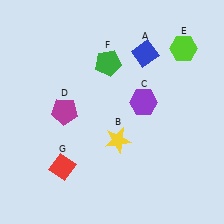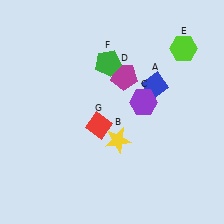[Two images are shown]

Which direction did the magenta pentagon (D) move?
The magenta pentagon (D) moved right.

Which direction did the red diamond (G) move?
The red diamond (G) moved up.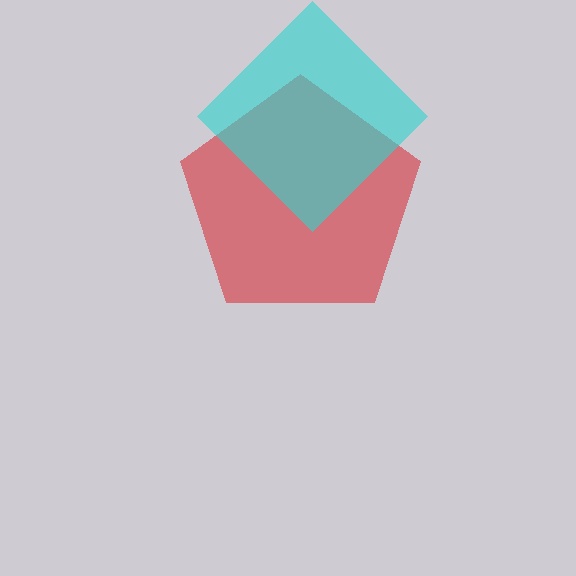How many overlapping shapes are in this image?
There are 2 overlapping shapes in the image.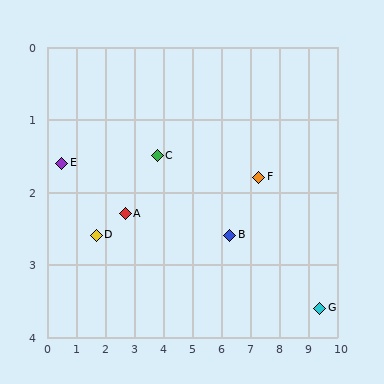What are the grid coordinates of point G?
Point G is at approximately (9.4, 3.6).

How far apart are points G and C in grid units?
Points G and C are about 6.0 grid units apart.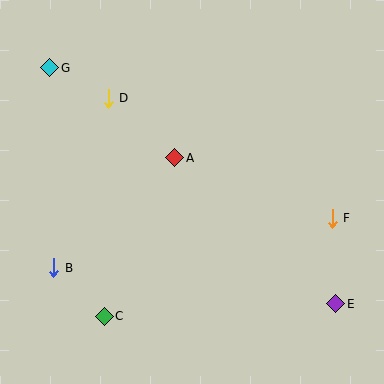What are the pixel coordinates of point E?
Point E is at (336, 304).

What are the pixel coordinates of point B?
Point B is at (54, 268).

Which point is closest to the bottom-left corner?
Point C is closest to the bottom-left corner.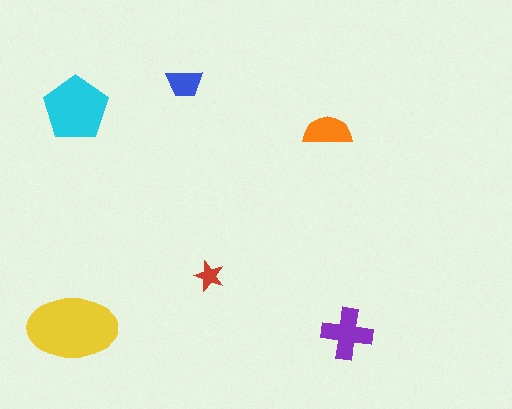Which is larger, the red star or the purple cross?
The purple cross.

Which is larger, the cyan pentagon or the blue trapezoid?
The cyan pentagon.